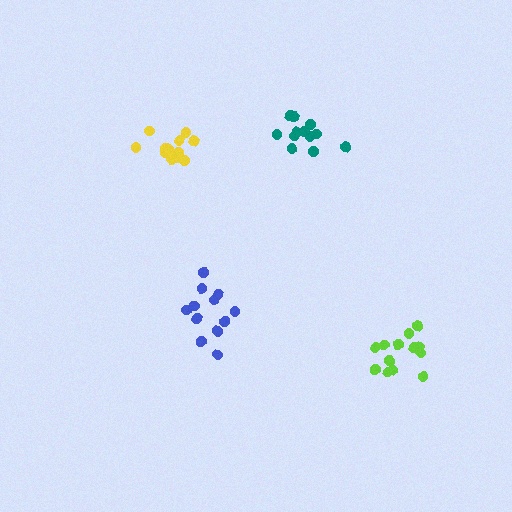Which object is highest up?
The teal cluster is topmost.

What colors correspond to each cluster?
The clusters are colored: lime, teal, yellow, blue.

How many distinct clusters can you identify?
There are 4 distinct clusters.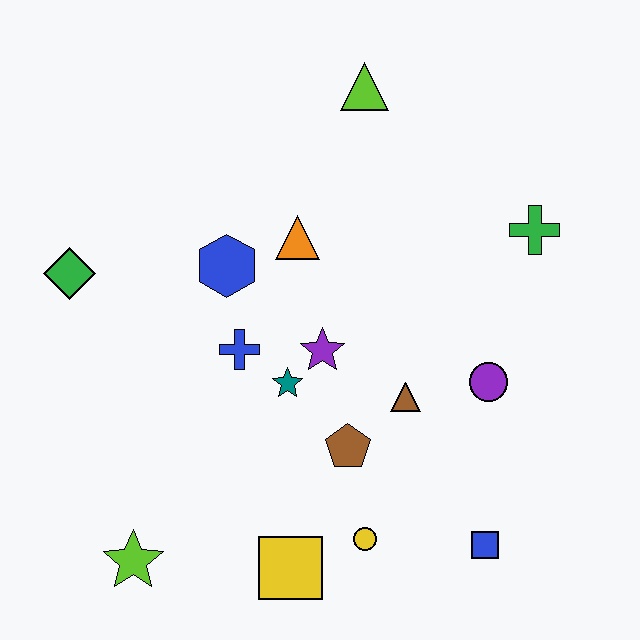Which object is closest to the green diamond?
The blue hexagon is closest to the green diamond.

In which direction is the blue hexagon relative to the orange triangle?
The blue hexagon is to the left of the orange triangle.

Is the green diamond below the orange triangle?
Yes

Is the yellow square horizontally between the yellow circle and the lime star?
Yes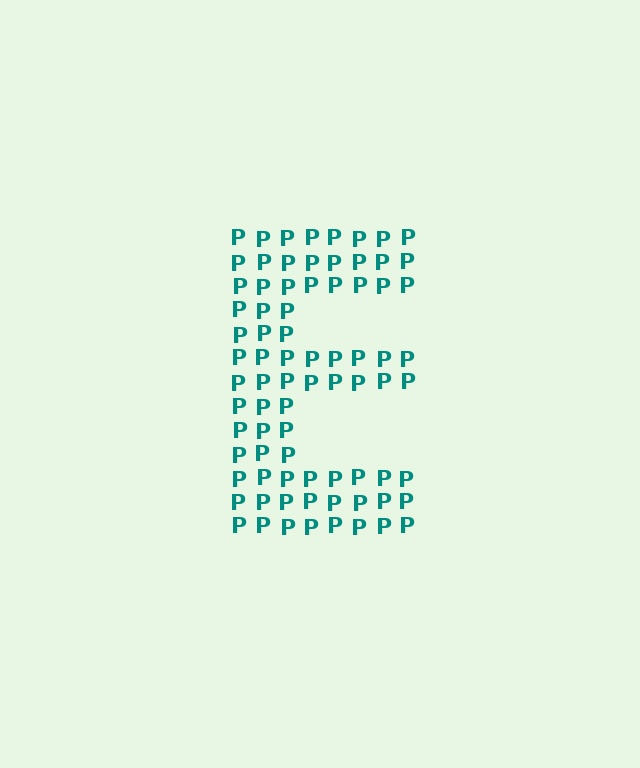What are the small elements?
The small elements are letter P's.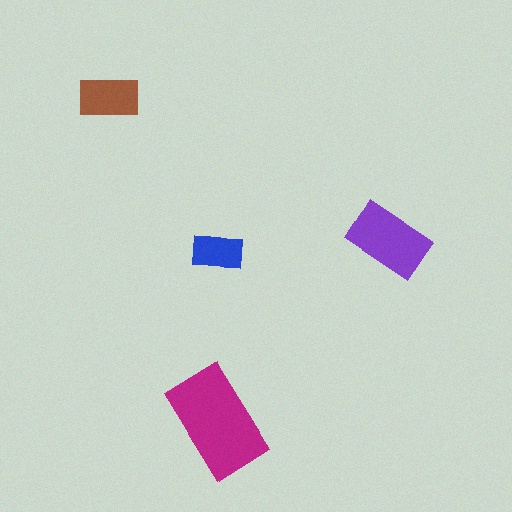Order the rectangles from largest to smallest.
the magenta one, the purple one, the brown one, the blue one.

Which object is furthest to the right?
The purple rectangle is rightmost.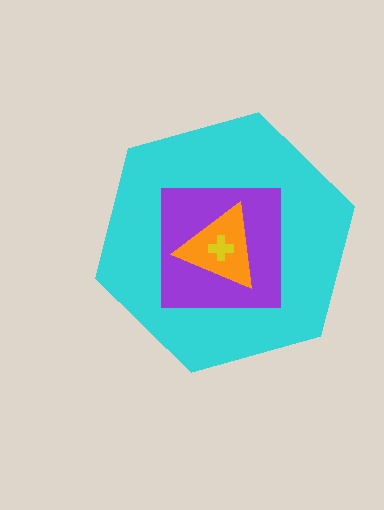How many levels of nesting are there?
4.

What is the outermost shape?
The cyan hexagon.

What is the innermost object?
The yellow cross.